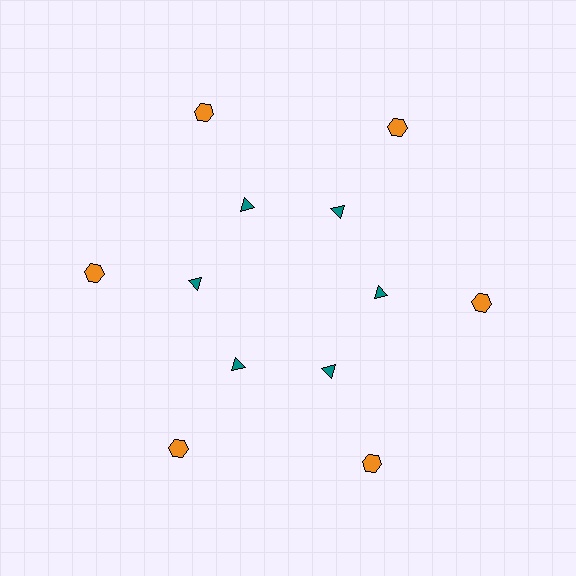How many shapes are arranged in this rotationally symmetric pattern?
There are 12 shapes, arranged in 6 groups of 2.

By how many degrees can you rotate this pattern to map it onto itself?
The pattern maps onto itself every 60 degrees of rotation.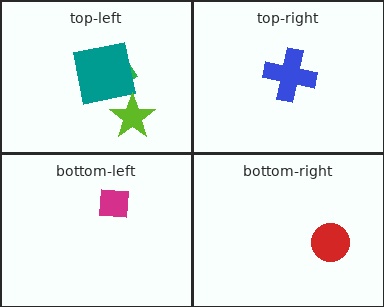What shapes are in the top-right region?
The blue cross.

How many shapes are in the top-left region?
3.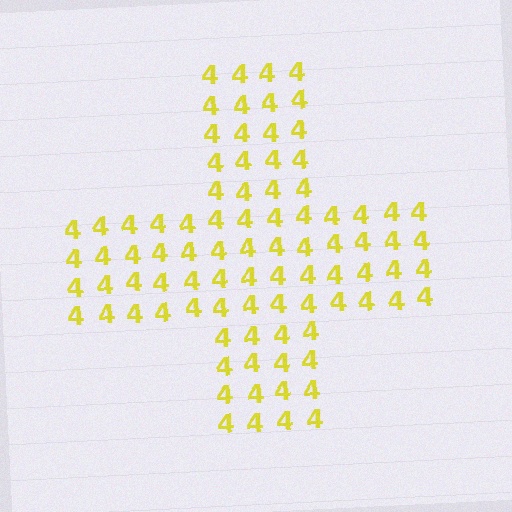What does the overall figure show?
The overall figure shows a cross.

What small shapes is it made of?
It is made of small digit 4's.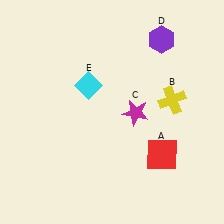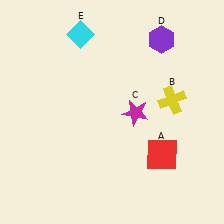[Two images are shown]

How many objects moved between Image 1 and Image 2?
1 object moved between the two images.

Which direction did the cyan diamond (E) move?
The cyan diamond (E) moved up.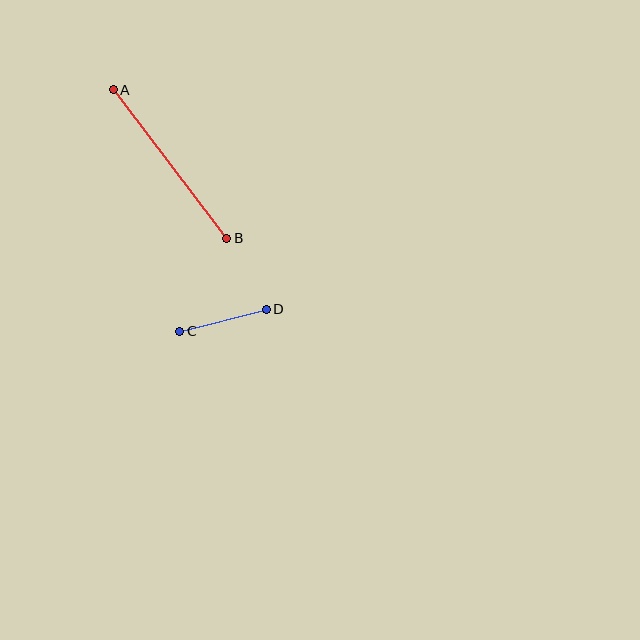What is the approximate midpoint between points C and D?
The midpoint is at approximately (223, 320) pixels.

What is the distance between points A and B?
The distance is approximately 187 pixels.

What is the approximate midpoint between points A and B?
The midpoint is at approximately (170, 164) pixels.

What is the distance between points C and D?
The distance is approximately 89 pixels.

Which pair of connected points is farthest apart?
Points A and B are farthest apart.